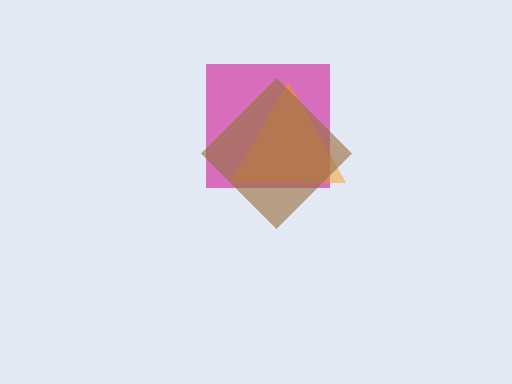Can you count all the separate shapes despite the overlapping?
Yes, there are 3 separate shapes.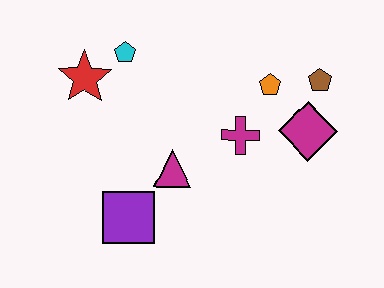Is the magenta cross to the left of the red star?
No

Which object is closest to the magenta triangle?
The purple square is closest to the magenta triangle.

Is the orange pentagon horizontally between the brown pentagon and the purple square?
Yes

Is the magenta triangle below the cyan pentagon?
Yes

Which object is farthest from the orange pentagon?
The purple square is farthest from the orange pentagon.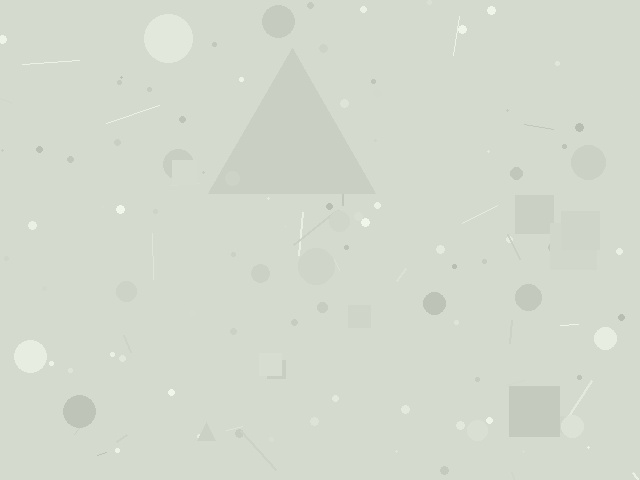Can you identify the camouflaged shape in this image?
The camouflaged shape is a triangle.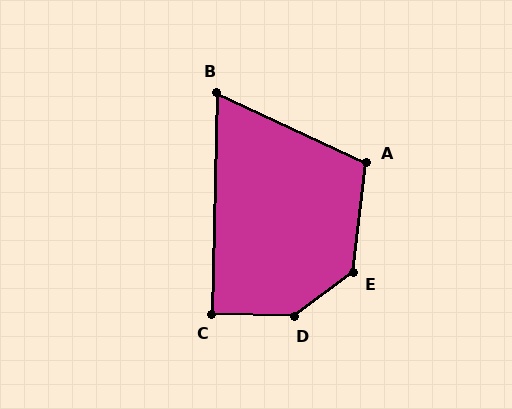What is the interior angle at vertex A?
Approximately 108 degrees (obtuse).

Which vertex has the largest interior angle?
D, at approximately 141 degrees.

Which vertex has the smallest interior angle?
B, at approximately 67 degrees.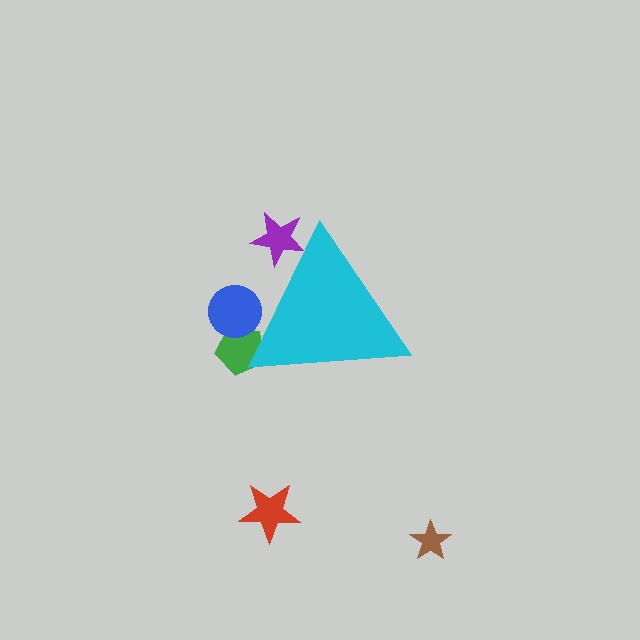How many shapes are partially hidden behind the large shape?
3 shapes are partially hidden.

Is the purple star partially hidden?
Yes, the purple star is partially hidden behind the cyan triangle.